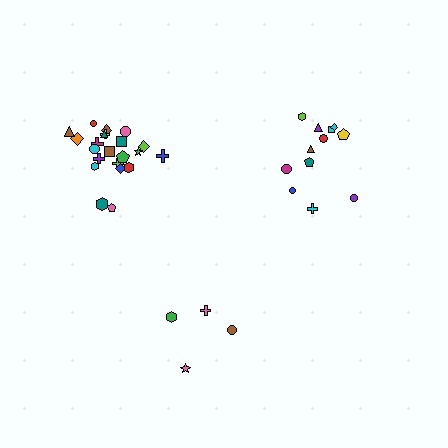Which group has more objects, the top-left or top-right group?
The top-left group.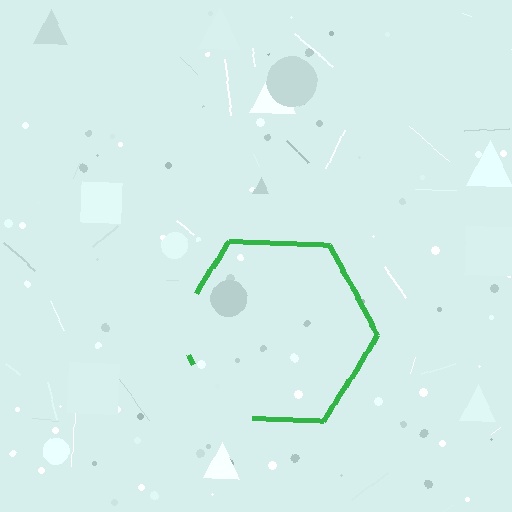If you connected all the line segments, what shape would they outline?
They would outline a hexagon.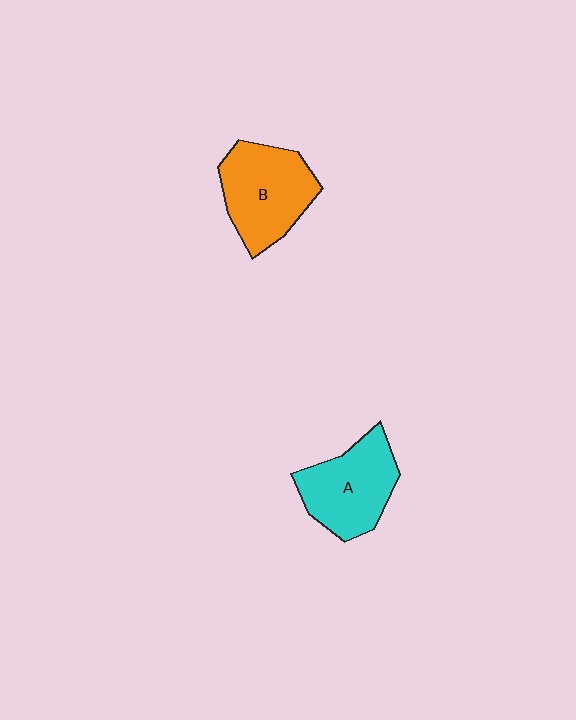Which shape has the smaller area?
Shape A (cyan).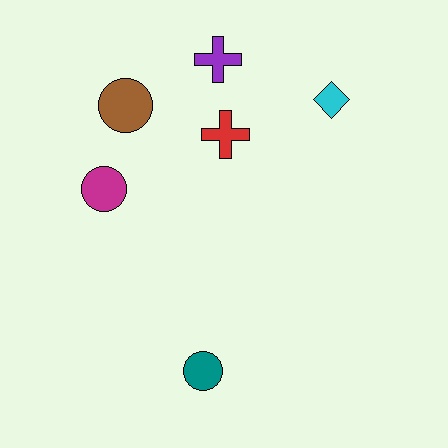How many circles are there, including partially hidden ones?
There are 3 circles.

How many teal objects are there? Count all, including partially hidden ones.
There is 1 teal object.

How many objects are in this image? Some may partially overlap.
There are 6 objects.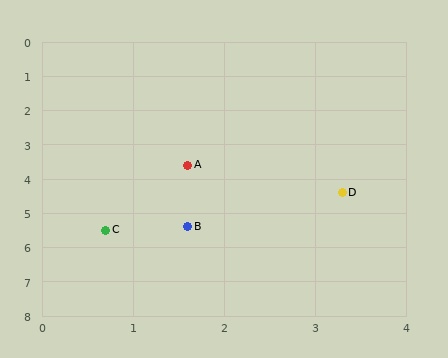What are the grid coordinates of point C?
Point C is at approximately (0.7, 5.5).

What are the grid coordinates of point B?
Point B is at approximately (1.6, 5.4).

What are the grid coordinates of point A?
Point A is at approximately (1.6, 3.6).